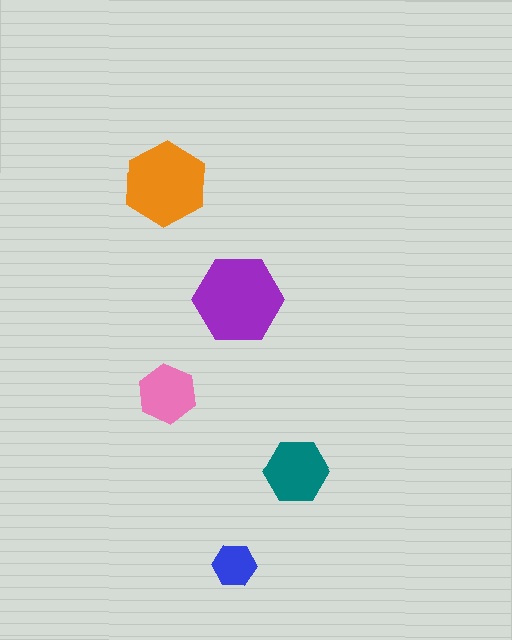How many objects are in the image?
There are 5 objects in the image.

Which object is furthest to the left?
The orange hexagon is leftmost.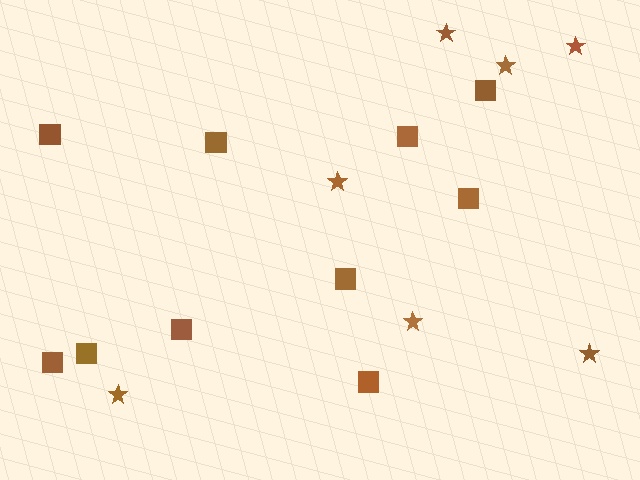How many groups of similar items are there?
There are 2 groups: one group of stars (7) and one group of squares (10).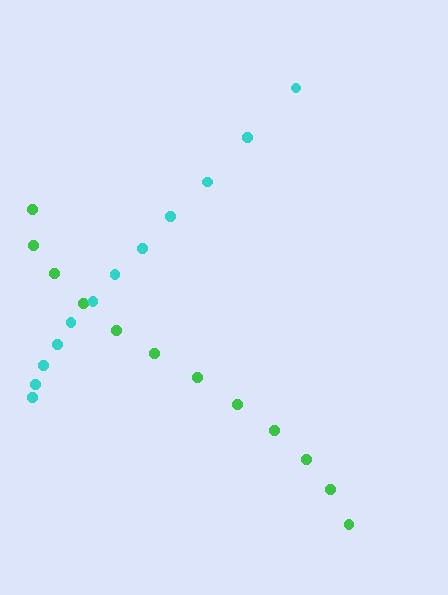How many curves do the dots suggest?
There are 2 distinct paths.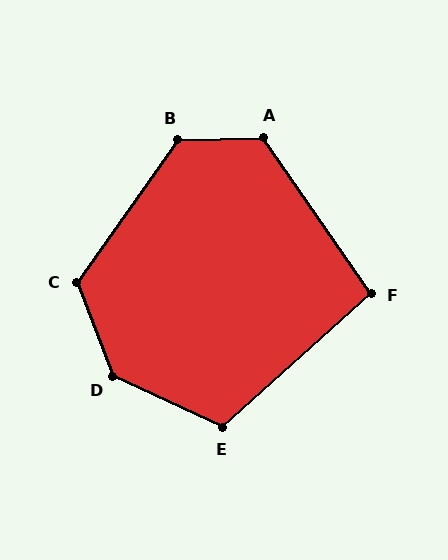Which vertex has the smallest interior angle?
F, at approximately 97 degrees.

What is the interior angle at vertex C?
Approximately 124 degrees (obtuse).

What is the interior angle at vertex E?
Approximately 113 degrees (obtuse).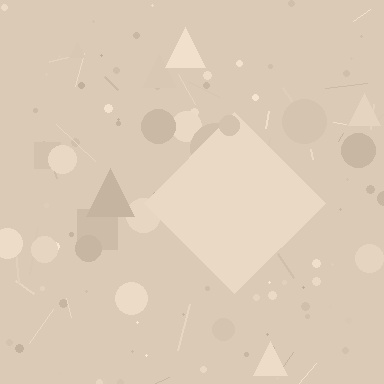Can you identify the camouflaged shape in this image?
The camouflaged shape is a diamond.